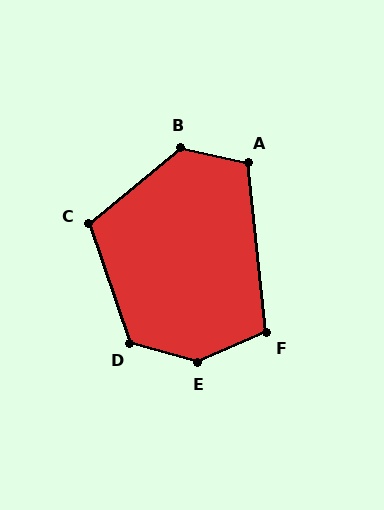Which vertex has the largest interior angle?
E, at approximately 140 degrees.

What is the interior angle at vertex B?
Approximately 128 degrees (obtuse).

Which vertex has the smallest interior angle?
F, at approximately 107 degrees.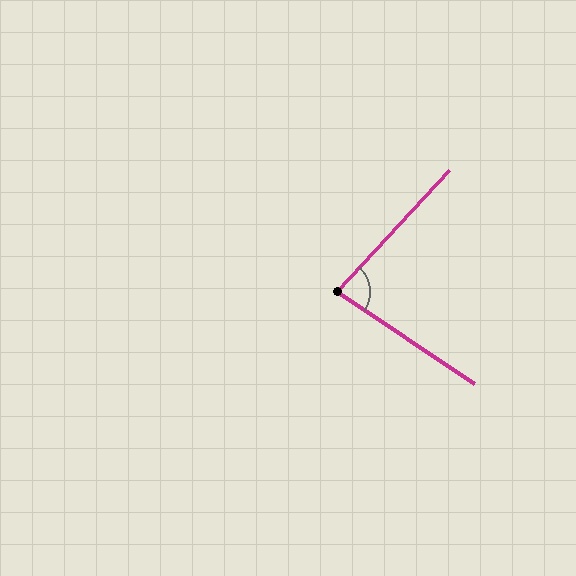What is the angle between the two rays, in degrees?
Approximately 81 degrees.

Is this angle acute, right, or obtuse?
It is acute.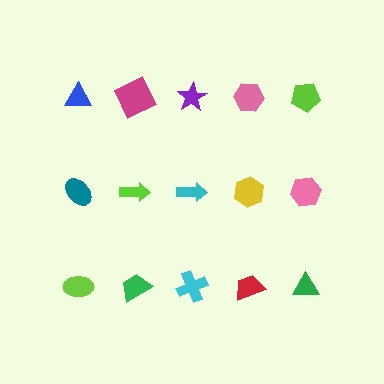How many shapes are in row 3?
5 shapes.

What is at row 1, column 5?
A lime pentagon.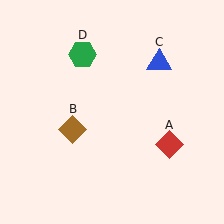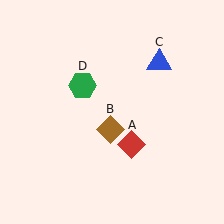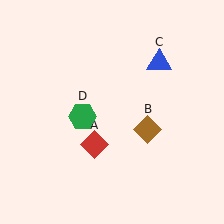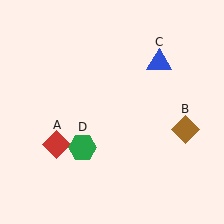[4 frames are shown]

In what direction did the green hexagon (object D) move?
The green hexagon (object D) moved down.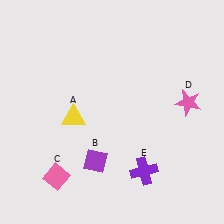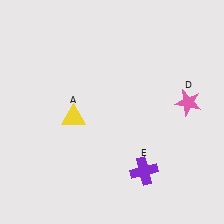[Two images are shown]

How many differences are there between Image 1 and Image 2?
There are 2 differences between the two images.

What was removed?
The purple diamond (B), the pink diamond (C) were removed in Image 2.